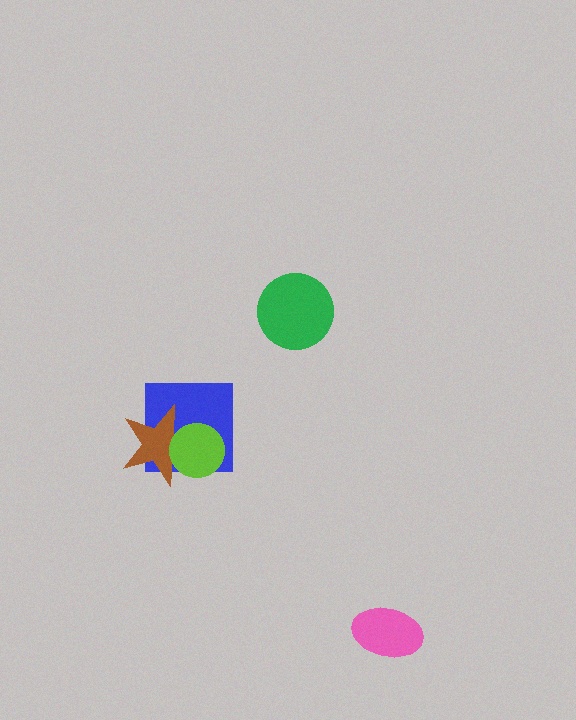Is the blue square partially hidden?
Yes, it is partially covered by another shape.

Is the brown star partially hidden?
Yes, it is partially covered by another shape.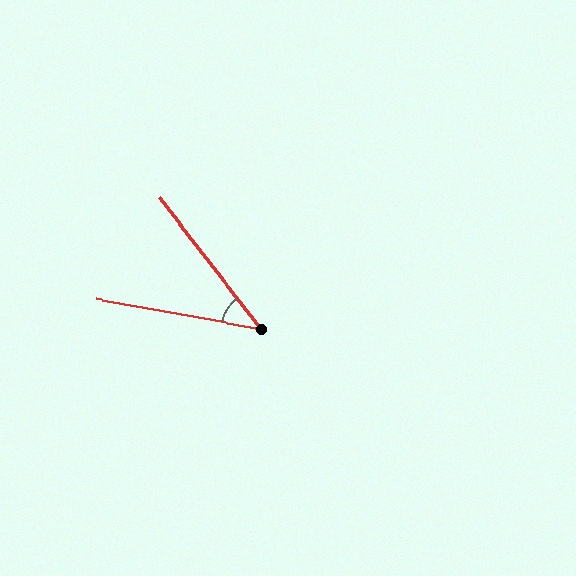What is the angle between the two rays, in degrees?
Approximately 42 degrees.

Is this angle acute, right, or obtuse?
It is acute.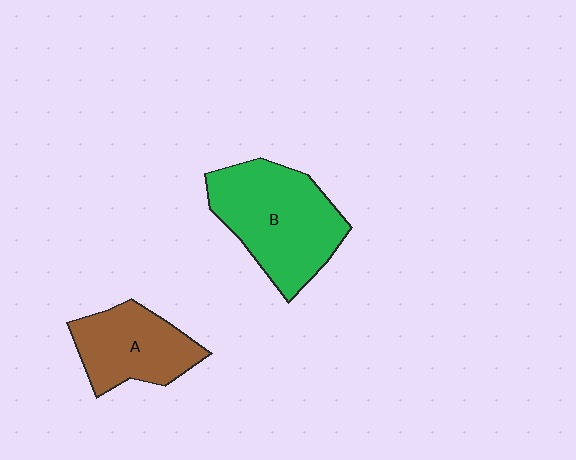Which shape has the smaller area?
Shape A (brown).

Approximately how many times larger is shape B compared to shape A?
Approximately 1.5 times.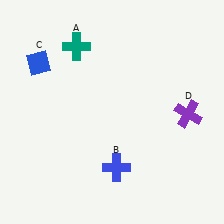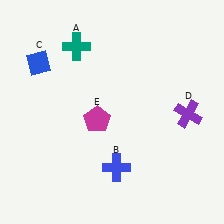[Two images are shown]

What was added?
A magenta pentagon (E) was added in Image 2.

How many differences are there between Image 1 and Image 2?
There is 1 difference between the two images.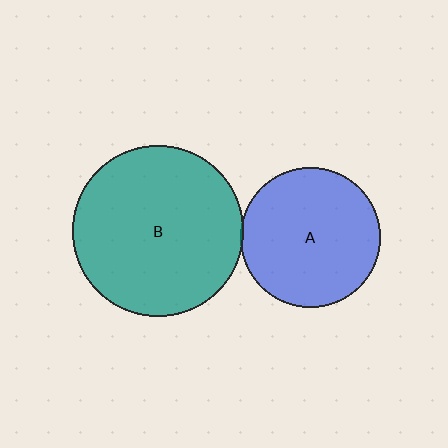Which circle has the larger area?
Circle B (teal).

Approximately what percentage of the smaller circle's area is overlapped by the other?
Approximately 5%.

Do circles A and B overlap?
Yes.